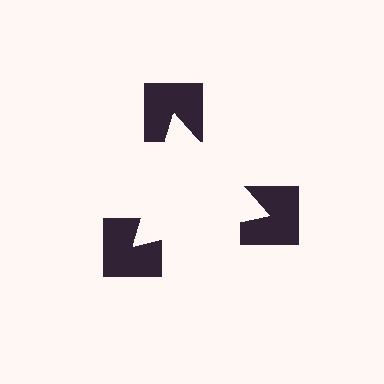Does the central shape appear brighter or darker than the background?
It typically appears slightly brighter than the background, even though no actual brightness change is drawn.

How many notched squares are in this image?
There are 3 — one at each vertex of the illusory triangle.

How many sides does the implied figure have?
3 sides.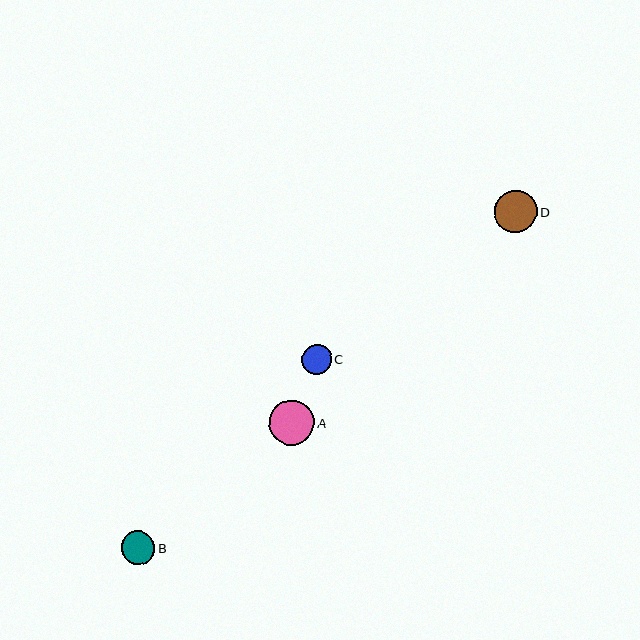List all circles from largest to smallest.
From largest to smallest: A, D, B, C.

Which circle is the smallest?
Circle C is the smallest with a size of approximately 30 pixels.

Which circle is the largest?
Circle A is the largest with a size of approximately 45 pixels.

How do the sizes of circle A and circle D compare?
Circle A and circle D are approximately the same size.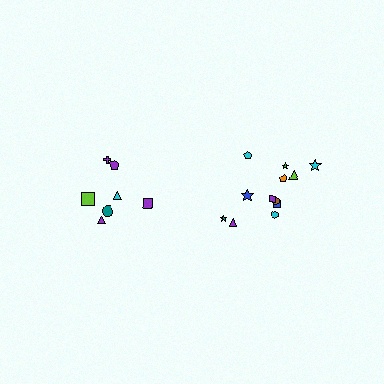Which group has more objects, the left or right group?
The right group.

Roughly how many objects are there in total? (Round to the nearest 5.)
Roughly 20 objects in total.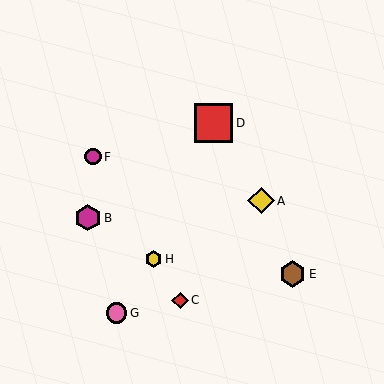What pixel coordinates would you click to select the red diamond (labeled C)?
Click at (180, 300) to select the red diamond C.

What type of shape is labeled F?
Shape F is a magenta circle.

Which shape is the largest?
The red square (labeled D) is the largest.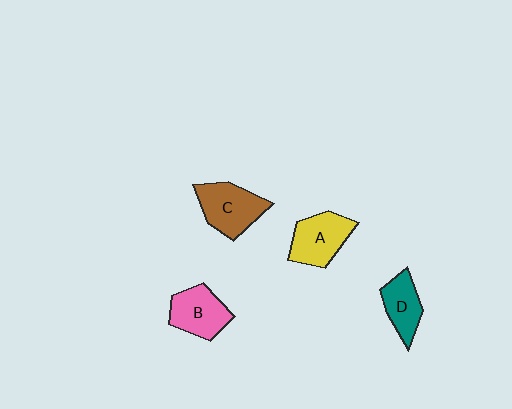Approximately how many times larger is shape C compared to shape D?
Approximately 1.4 times.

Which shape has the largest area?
Shape C (brown).